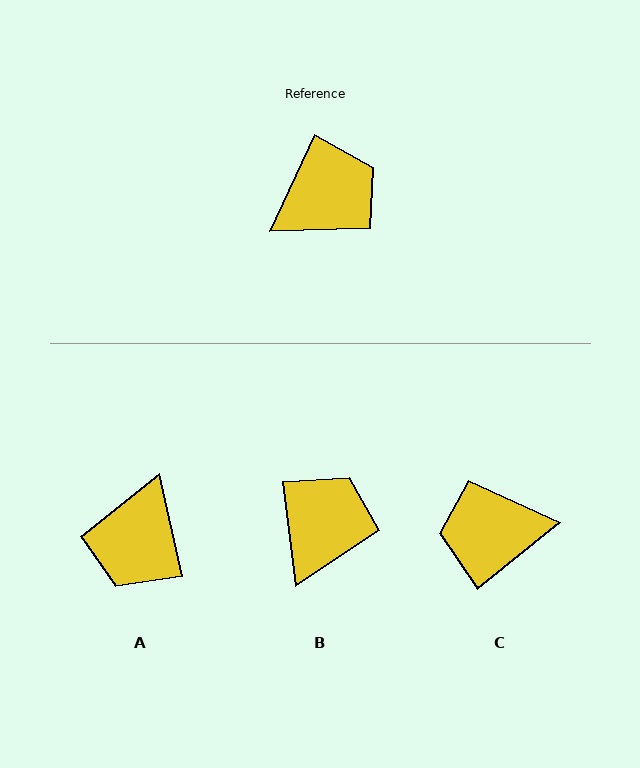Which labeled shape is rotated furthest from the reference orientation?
C, about 154 degrees away.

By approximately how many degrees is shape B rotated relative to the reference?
Approximately 32 degrees counter-clockwise.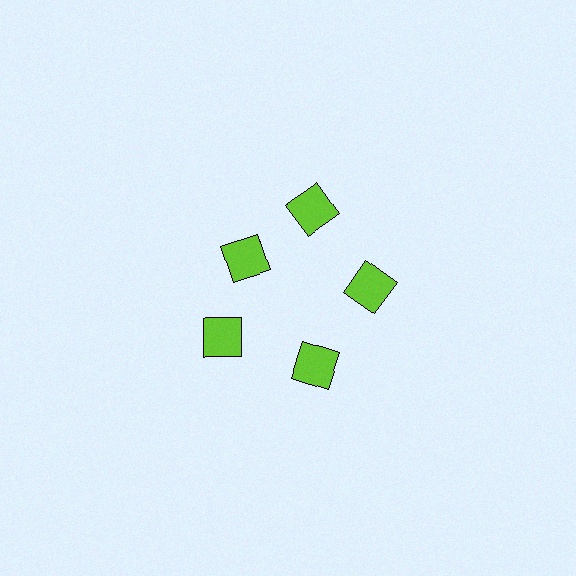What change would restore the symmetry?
The symmetry would be restored by moving it outward, back onto the ring so that all 5 squares sit at equal angles and equal distance from the center.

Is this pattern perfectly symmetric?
No. The 5 lime squares are arranged in a ring, but one element near the 10 o'clock position is pulled inward toward the center, breaking the 5-fold rotational symmetry.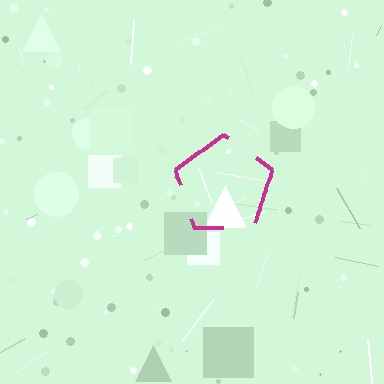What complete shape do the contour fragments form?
The contour fragments form a pentagon.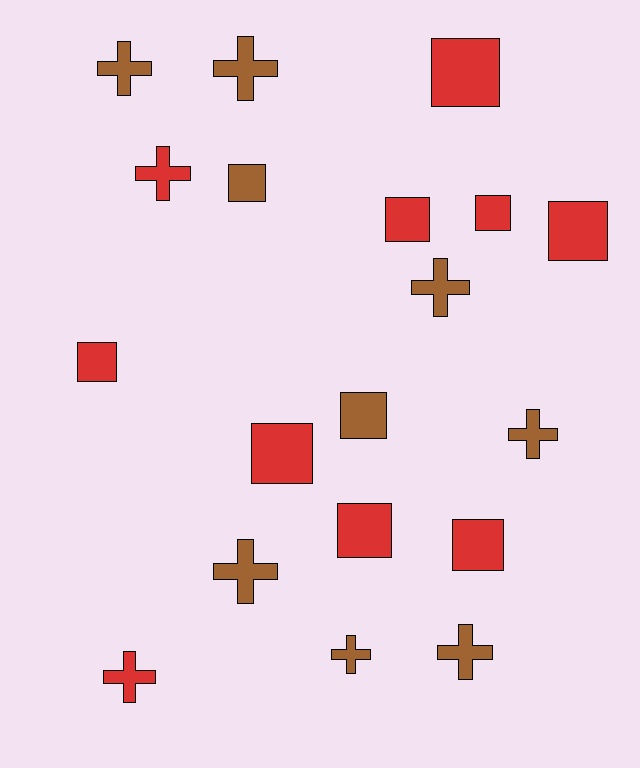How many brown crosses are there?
There are 7 brown crosses.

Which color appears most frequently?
Red, with 10 objects.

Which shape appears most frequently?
Square, with 10 objects.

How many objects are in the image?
There are 19 objects.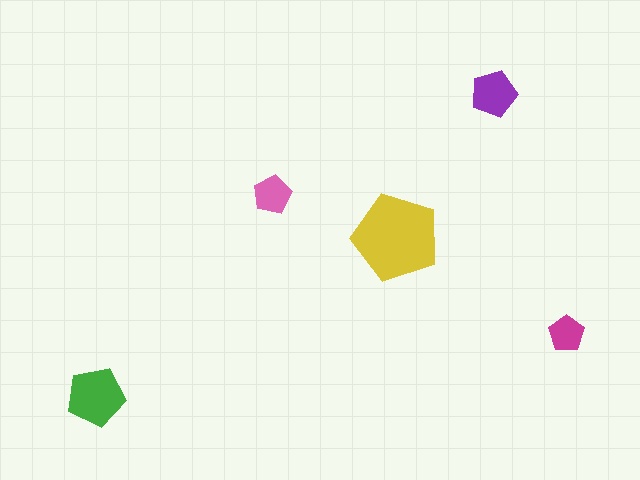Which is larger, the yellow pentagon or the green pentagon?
The yellow one.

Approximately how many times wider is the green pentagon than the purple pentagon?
About 1.5 times wider.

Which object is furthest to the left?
The green pentagon is leftmost.